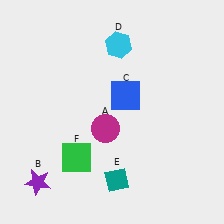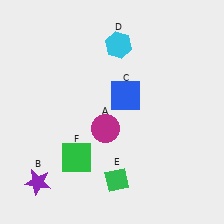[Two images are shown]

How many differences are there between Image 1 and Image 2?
There is 1 difference between the two images.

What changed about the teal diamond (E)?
In Image 1, E is teal. In Image 2, it changed to green.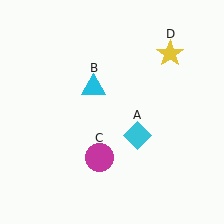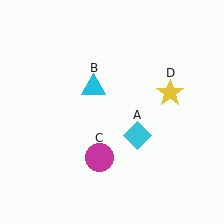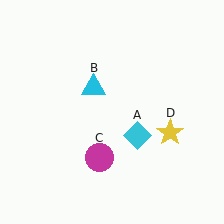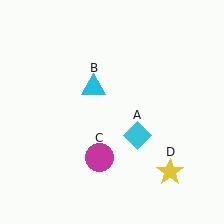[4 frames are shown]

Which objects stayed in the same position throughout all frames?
Cyan diamond (object A) and cyan triangle (object B) and magenta circle (object C) remained stationary.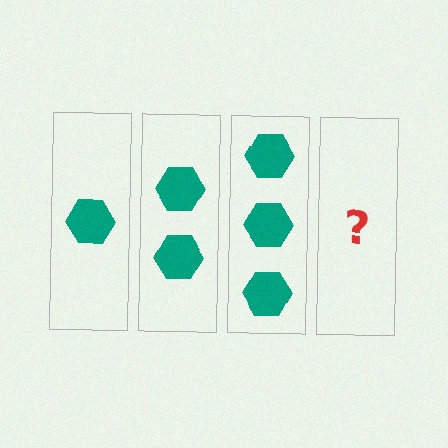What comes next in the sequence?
The next element should be 4 hexagons.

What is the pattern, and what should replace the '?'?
The pattern is that each step adds one more hexagon. The '?' should be 4 hexagons.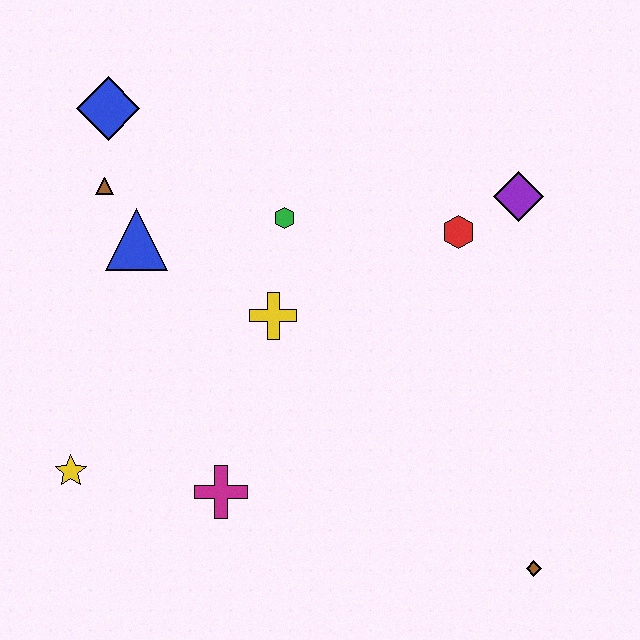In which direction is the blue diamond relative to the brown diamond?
The blue diamond is above the brown diamond.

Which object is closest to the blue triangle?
The brown triangle is closest to the blue triangle.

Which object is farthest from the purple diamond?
The yellow star is farthest from the purple diamond.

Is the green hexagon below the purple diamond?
Yes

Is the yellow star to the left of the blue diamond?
Yes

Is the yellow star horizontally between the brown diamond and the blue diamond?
No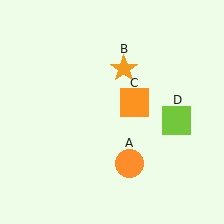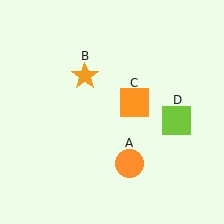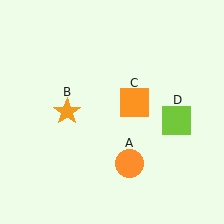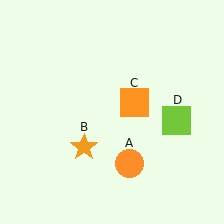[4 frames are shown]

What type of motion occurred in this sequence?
The orange star (object B) rotated counterclockwise around the center of the scene.